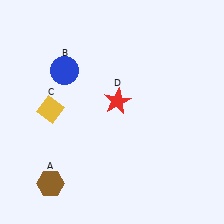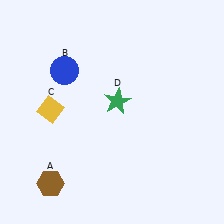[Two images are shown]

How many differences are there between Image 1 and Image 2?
There is 1 difference between the two images.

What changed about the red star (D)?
In Image 1, D is red. In Image 2, it changed to green.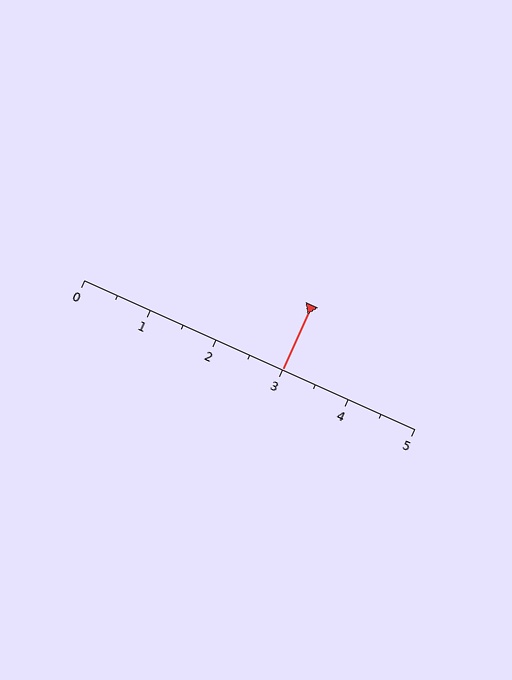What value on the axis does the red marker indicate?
The marker indicates approximately 3.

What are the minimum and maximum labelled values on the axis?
The axis runs from 0 to 5.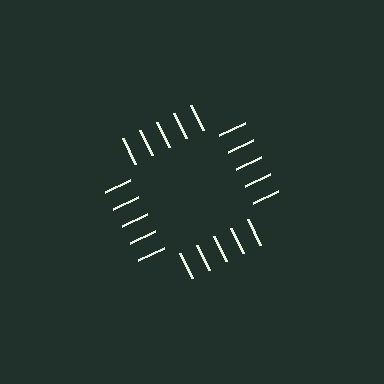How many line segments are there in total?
20 — 5 along each of the 4 edges.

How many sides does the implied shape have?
4 sides — the line-ends trace a square.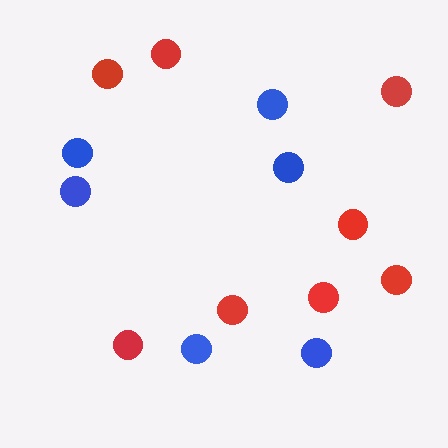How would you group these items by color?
There are 2 groups: one group of red circles (8) and one group of blue circles (6).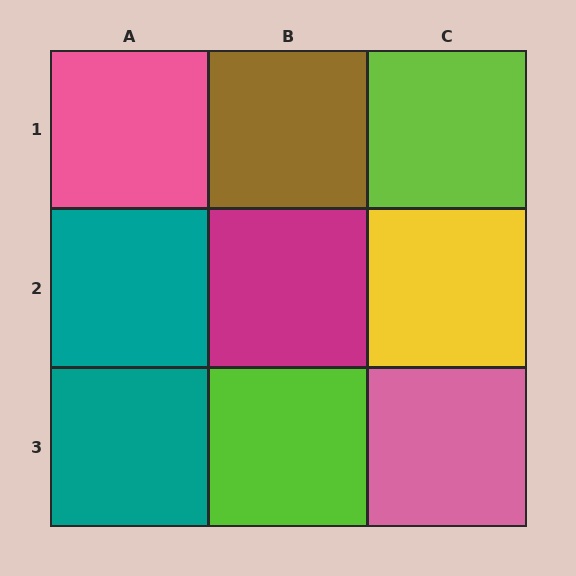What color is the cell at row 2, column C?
Yellow.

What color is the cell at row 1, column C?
Lime.